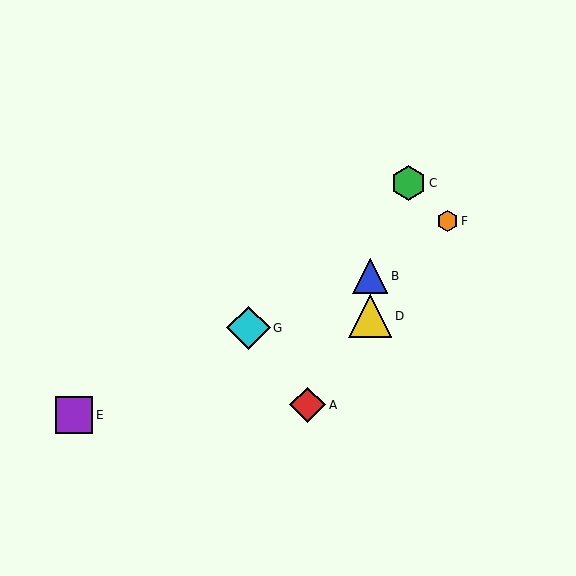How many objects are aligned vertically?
2 objects (B, D) are aligned vertically.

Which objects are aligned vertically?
Objects B, D are aligned vertically.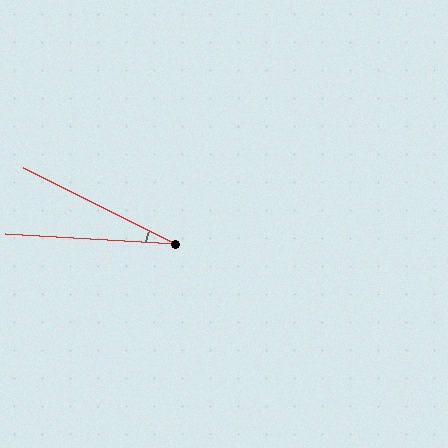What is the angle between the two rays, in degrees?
Approximately 23 degrees.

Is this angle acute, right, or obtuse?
It is acute.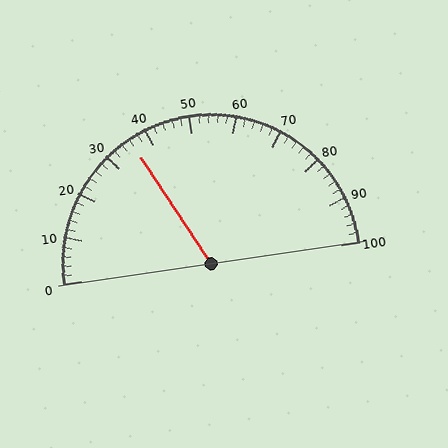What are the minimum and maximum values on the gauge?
The gauge ranges from 0 to 100.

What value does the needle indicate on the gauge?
The needle indicates approximately 36.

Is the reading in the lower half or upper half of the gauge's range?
The reading is in the lower half of the range (0 to 100).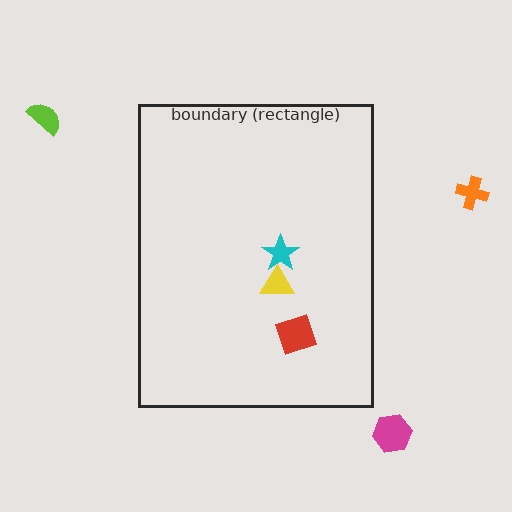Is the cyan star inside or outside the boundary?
Inside.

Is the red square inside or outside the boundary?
Inside.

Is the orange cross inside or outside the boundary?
Outside.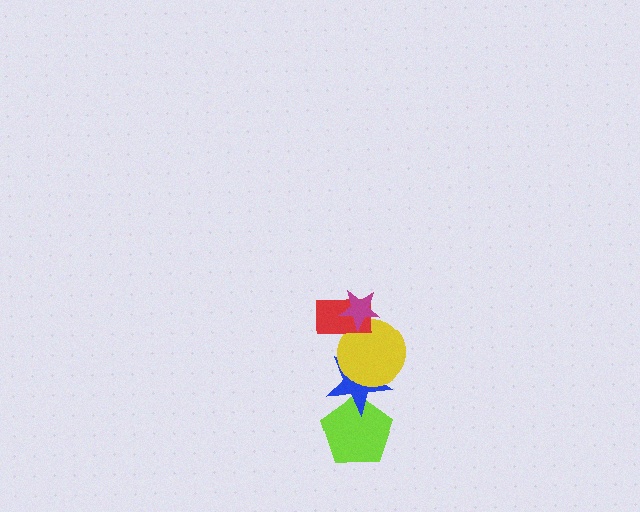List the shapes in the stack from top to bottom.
From top to bottom: the magenta star, the red rectangle, the yellow circle, the blue star, the lime pentagon.